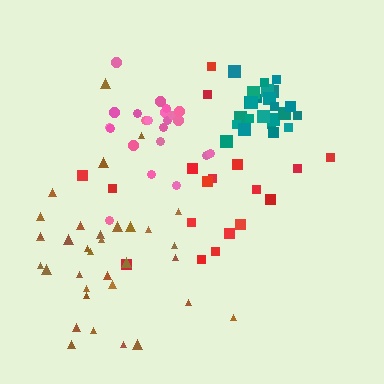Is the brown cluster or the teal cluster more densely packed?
Teal.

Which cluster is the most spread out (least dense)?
Red.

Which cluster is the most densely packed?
Teal.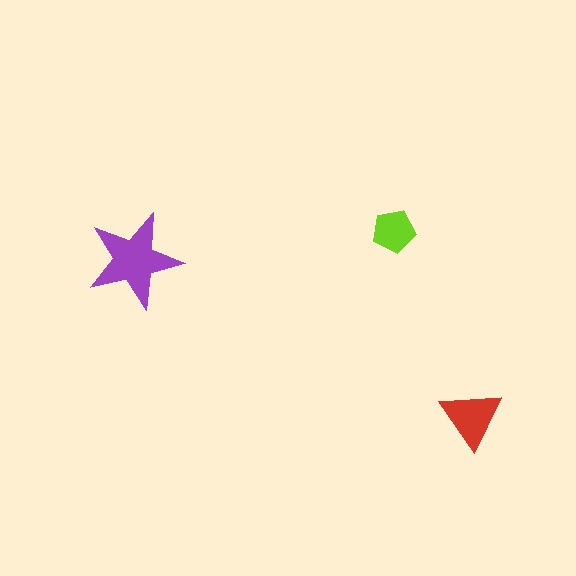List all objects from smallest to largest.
The lime pentagon, the red triangle, the purple star.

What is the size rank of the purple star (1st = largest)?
1st.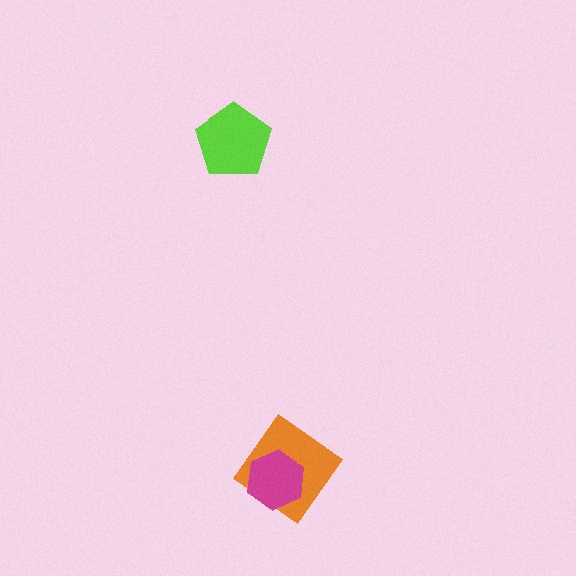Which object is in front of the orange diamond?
The magenta hexagon is in front of the orange diamond.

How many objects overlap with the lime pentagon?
0 objects overlap with the lime pentagon.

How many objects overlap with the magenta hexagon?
1 object overlaps with the magenta hexagon.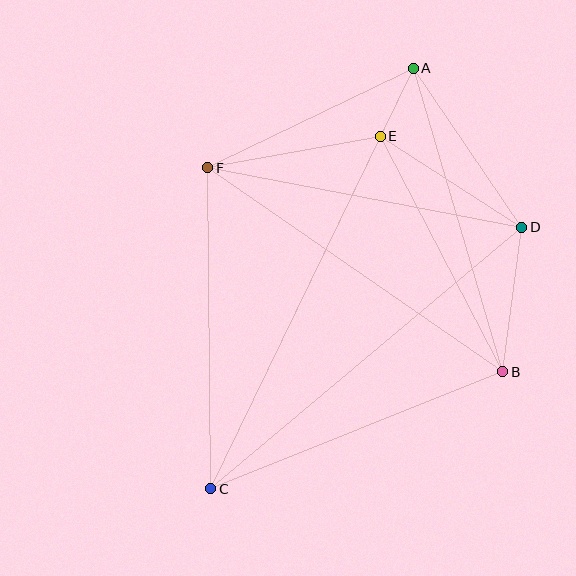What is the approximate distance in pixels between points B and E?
The distance between B and E is approximately 266 pixels.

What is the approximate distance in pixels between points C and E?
The distance between C and E is approximately 391 pixels.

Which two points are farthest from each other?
Points A and C are farthest from each other.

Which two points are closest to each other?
Points A and E are closest to each other.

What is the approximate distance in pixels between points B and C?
The distance between B and C is approximately 315 pixels.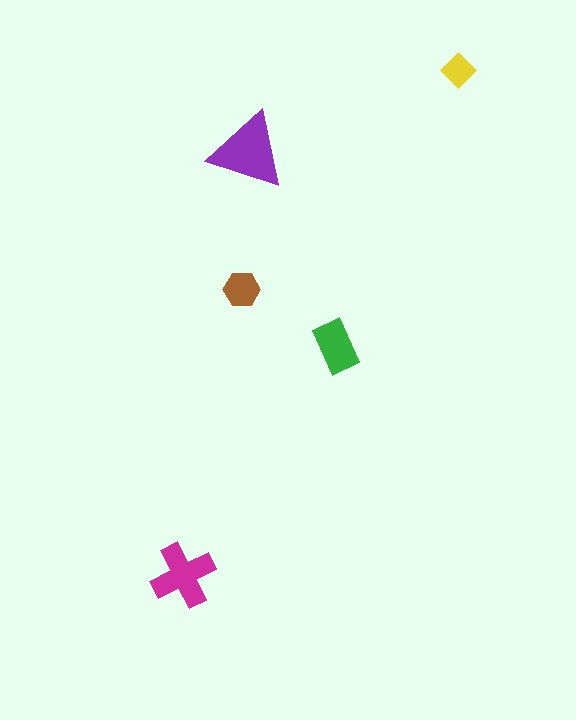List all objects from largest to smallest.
The purple triangle, the magenta cross, the green rectangle, the brown hexagon, the yellow diamond.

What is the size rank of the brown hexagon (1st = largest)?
4th.